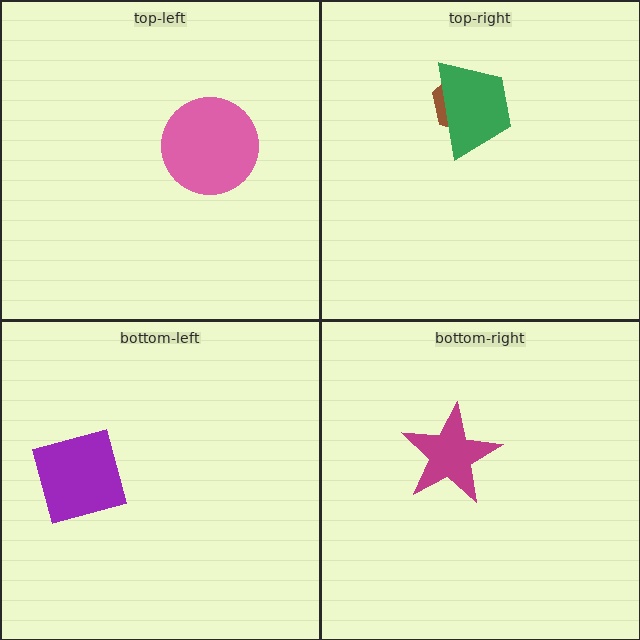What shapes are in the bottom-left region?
The purple square.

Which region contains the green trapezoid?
The top-right region.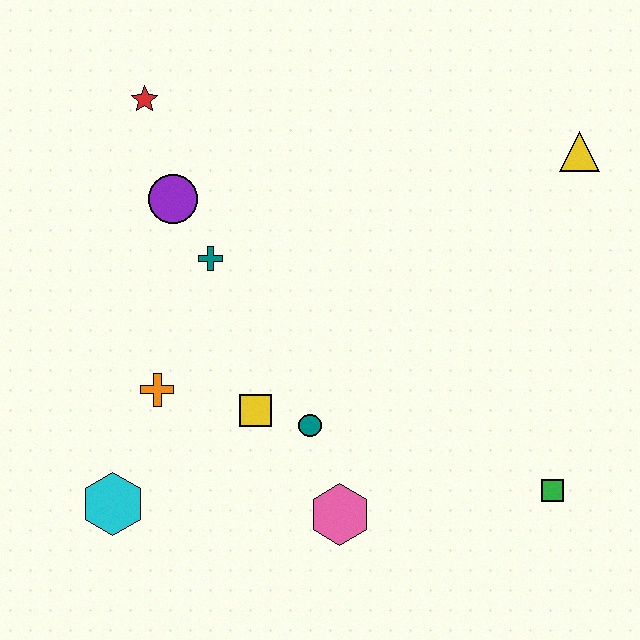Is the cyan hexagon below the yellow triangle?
Yes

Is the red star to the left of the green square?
Yes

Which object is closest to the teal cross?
The purple circle is closest to the teal cross.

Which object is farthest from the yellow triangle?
The cyan hexagon is farthest from the yellow triangle.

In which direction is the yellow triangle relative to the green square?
The yellow triangle is above the green square.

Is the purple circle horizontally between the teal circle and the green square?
No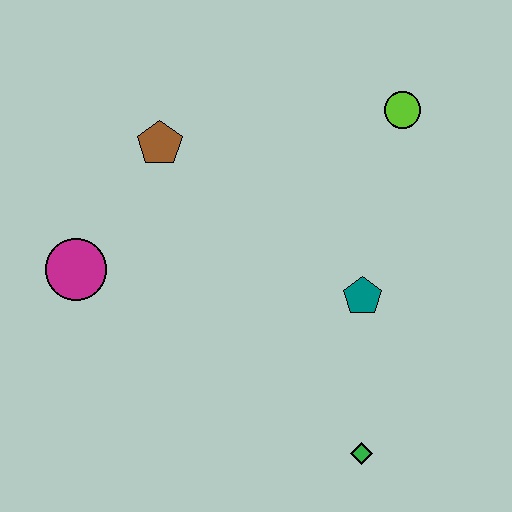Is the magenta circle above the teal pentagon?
Yes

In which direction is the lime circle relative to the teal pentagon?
The lime circle is above the teal pentagon.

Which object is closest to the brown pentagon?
The magenta circle is closest to the brown pentagon.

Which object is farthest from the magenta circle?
The lime circle is farthest from the magenta circle.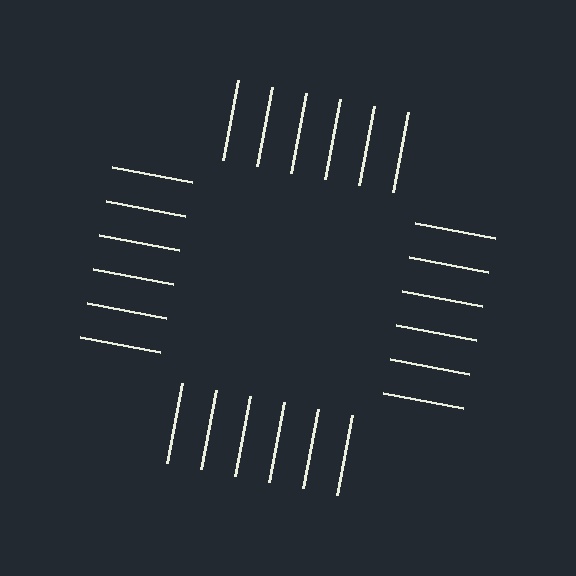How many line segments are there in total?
24 — 6 along each of the 4 edges.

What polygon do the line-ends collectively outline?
An illusory square — the line segments terminate on its edges but no continuous stroke is drawn.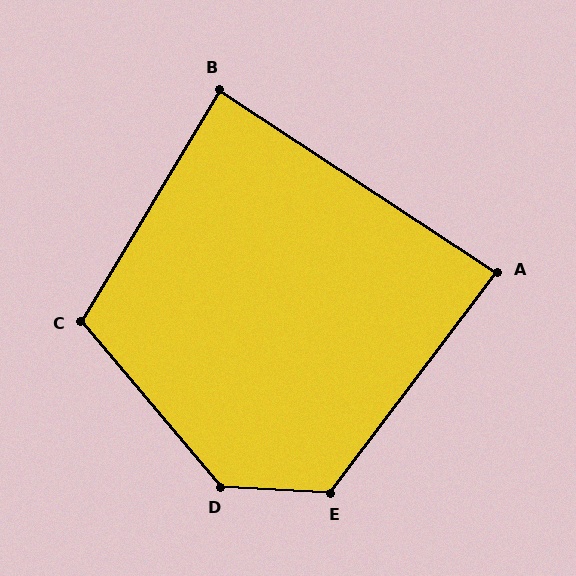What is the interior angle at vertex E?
Approximately 124 degrees (obtuse).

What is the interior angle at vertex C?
Approximately 109 degrees (obtuse).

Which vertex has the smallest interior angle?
A, at approximately 86 degrees.